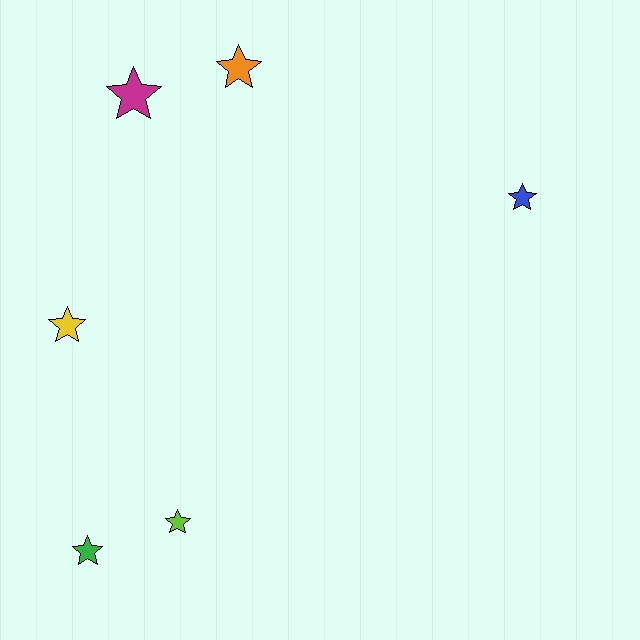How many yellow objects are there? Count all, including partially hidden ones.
There is 1 yellow object.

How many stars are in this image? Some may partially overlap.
There are 6 stars.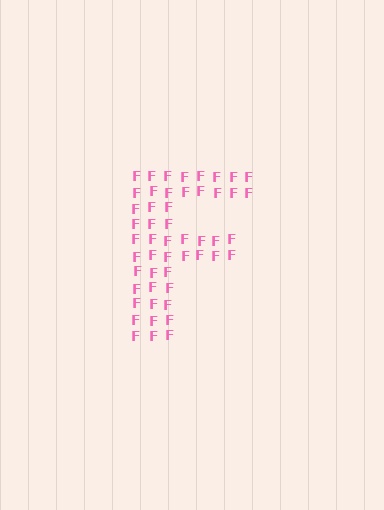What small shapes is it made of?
It is made of small letter F's.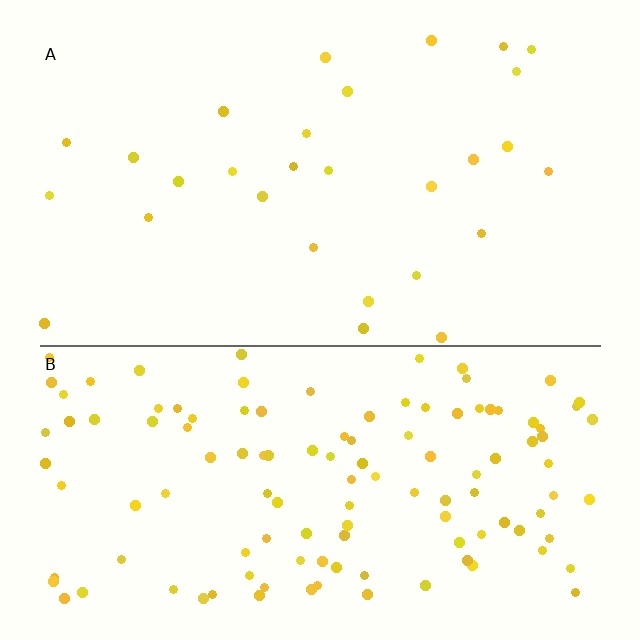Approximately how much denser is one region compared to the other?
Approximately 4.3× — region B over region A.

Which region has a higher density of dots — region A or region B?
B (the bottom).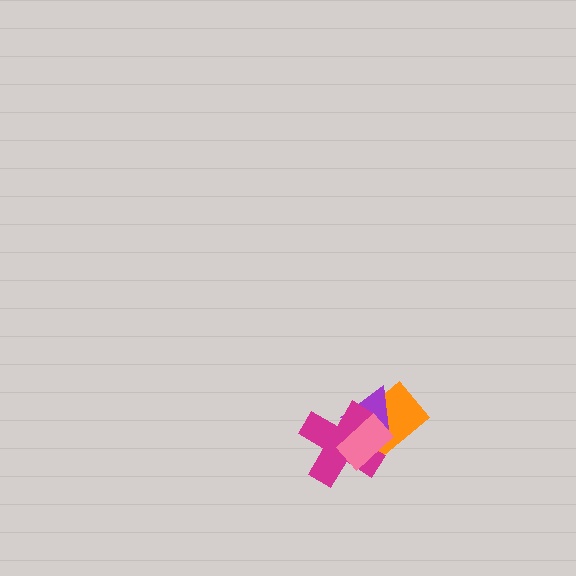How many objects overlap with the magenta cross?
3 objects overlap with the magenta cross.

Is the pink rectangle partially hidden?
No, no other shape covers it.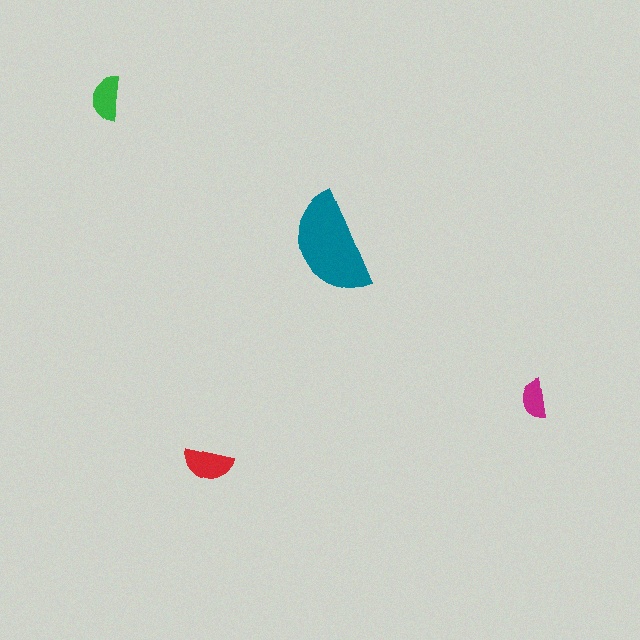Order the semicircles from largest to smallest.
the teal one, the red one, the green one, the magenta one.